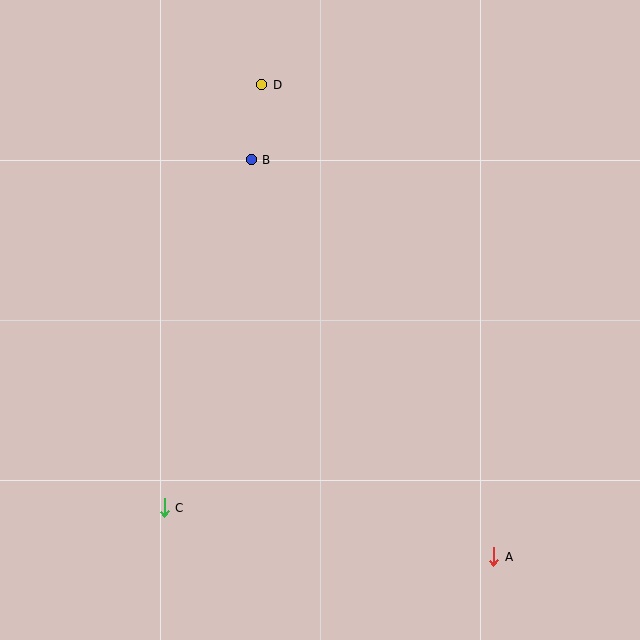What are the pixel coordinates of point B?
Point B is at (251, 160).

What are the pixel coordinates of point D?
Point D is at (262, 85).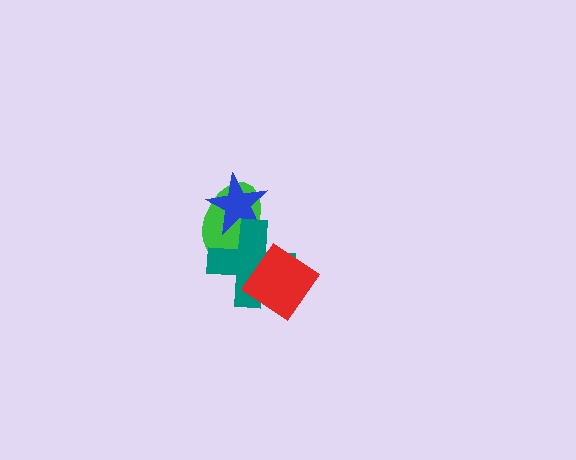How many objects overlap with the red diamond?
1 object overlaps with the red diamond.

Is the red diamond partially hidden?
No, no other shape covers it.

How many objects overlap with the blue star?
2 objects overlap with the blue star.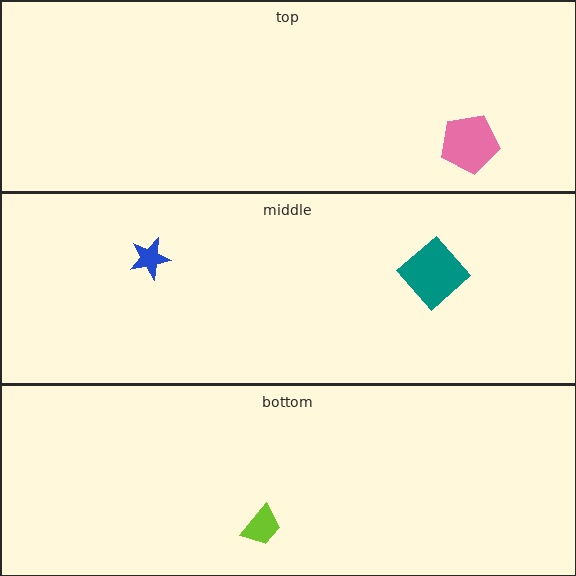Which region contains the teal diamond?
The middle region.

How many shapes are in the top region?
1.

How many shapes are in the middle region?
2.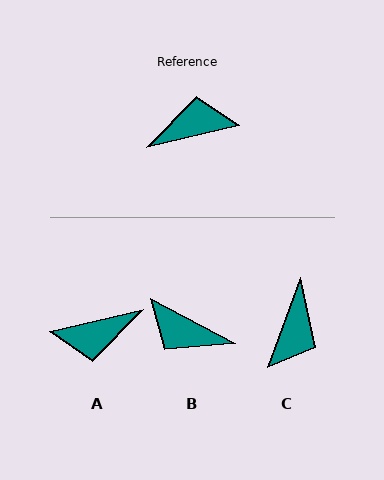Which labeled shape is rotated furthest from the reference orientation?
A, about 180 degrees away.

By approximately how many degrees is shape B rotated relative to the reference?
Approximately 139 degrees counter-clockwise.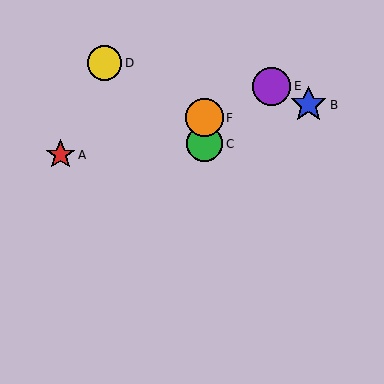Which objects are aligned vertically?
Objects C, F are aligned vertically.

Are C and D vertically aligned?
No, C is at x≈205 and D is at x≈105.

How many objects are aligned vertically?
2 objects (C, F) are aligned vertically.